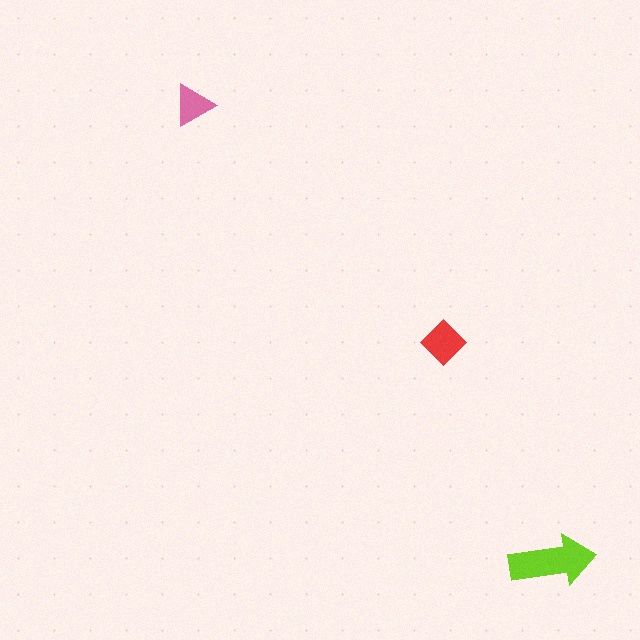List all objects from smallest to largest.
The pink triangle, the red diamond, the lime arrow.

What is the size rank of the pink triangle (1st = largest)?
3rd.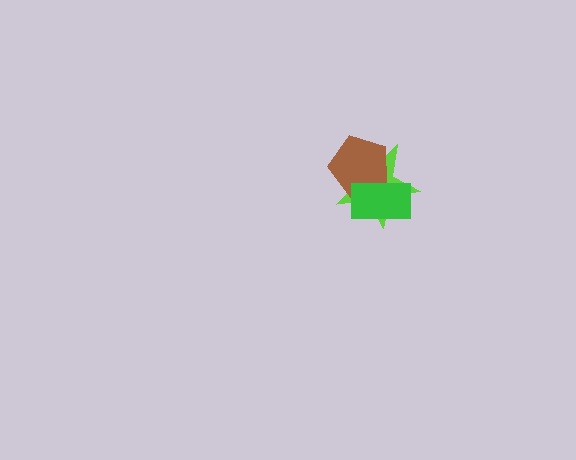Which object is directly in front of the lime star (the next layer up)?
The brown pentagon is directly in front of the lime star.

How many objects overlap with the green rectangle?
2 objects overlap with the green rectangle.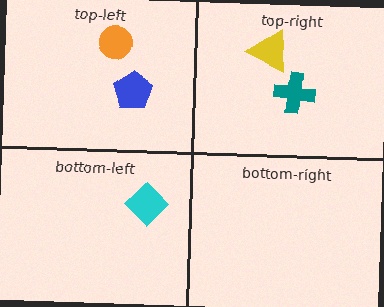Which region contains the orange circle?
The top-left region.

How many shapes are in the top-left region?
2.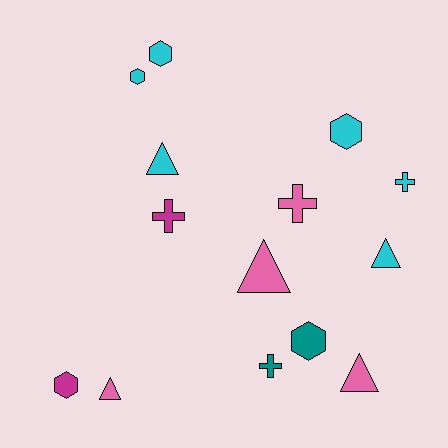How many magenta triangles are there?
There are no magenta triangles.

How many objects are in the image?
There are 14 objects.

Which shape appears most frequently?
Hexagon, with 5 objects.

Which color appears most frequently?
Cyan, with 6 objects.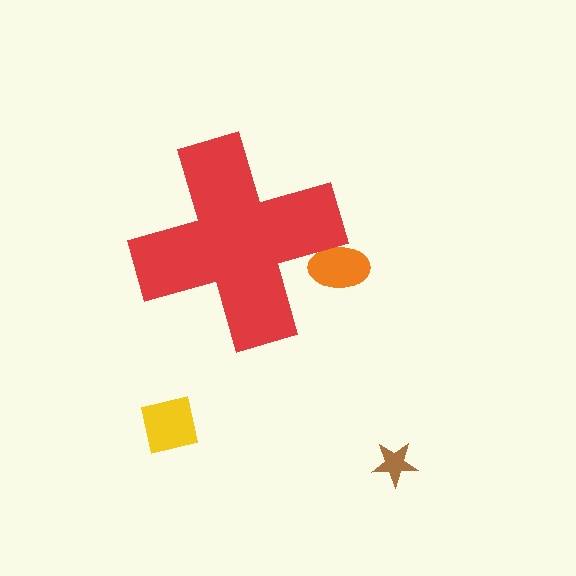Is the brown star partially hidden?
No, the brown star is fully visible.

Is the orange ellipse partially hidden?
Yes, the orange ellipse is partially hidden behind the red cross.